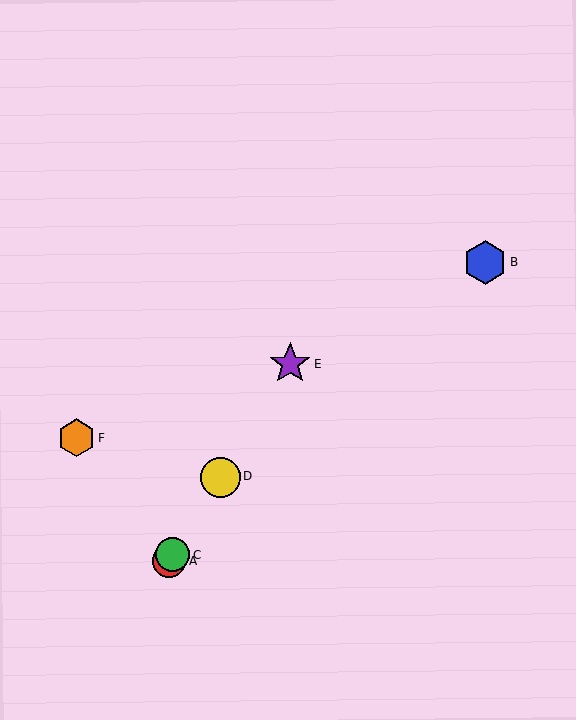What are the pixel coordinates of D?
Object D is at (221, 477).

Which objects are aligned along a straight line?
Objects A, C, D, E are aligned along a straight line.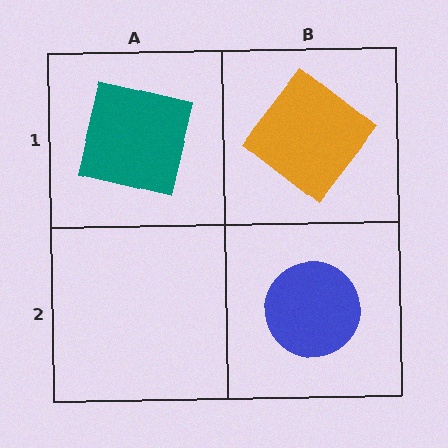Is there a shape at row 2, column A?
No, that cell is empty.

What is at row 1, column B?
An orange diamond.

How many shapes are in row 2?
1 shape.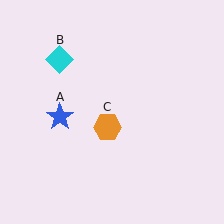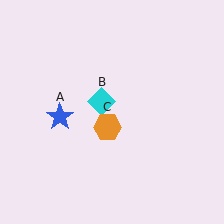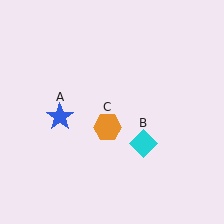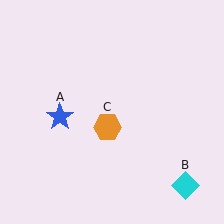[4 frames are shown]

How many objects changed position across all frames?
1 object changed position: cyan diamond (object B).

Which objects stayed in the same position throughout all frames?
Blue star (object A) and orange hexagon (object C) remained stationary.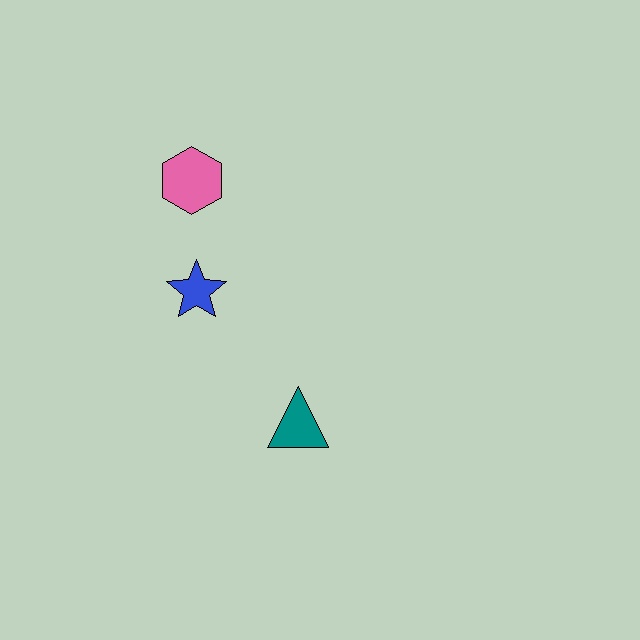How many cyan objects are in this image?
There are no cyan objects.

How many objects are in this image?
There are 3 objects.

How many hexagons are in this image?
There is 1 hexagon.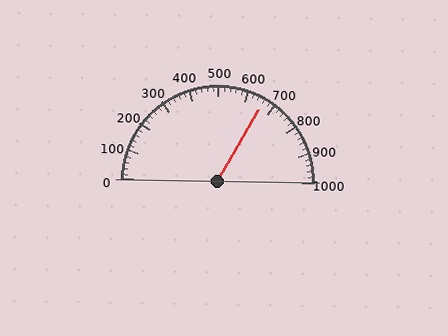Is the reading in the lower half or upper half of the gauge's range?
The reading is in the upper half of the range (0 to 1000).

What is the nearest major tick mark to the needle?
The nearest major tick mark is 700.